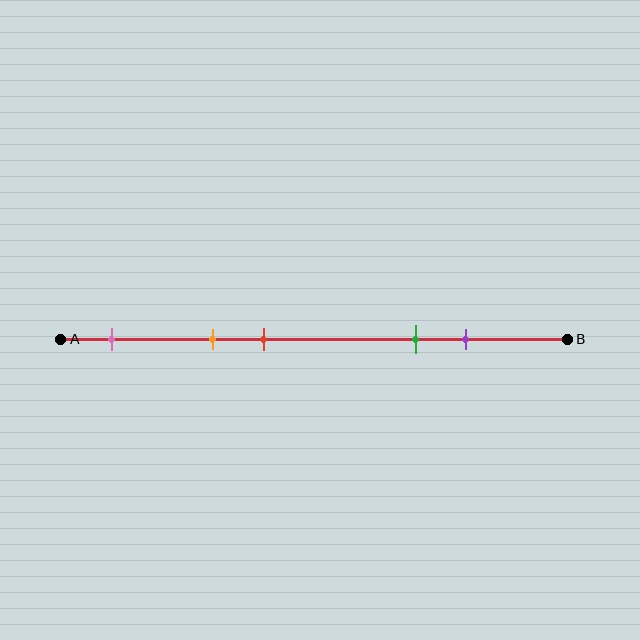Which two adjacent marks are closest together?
The orange and red marks are the closest adjacent pair.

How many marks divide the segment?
There are 5 marks dividing the segment.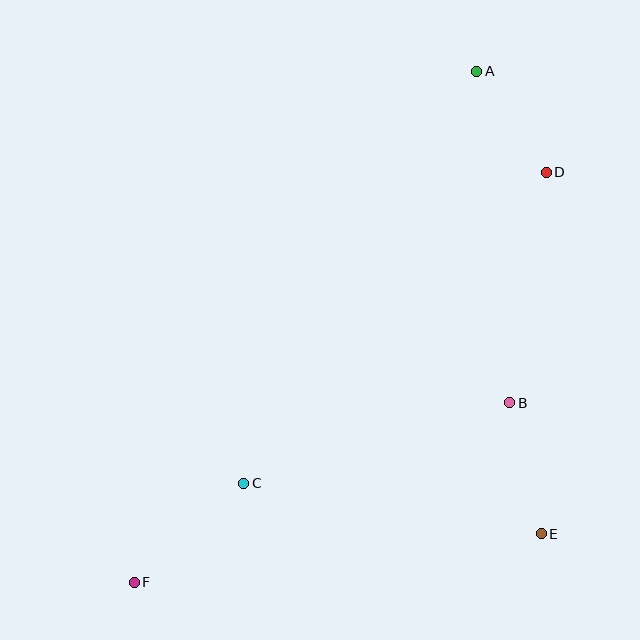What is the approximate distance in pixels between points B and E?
The distance between B and E is approximately 134 pixels.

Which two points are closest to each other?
Points A and D are closest to each other.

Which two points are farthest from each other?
Points A and F are farthest from each other.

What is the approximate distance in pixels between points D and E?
The distance between D and E is approximately 362 pixels.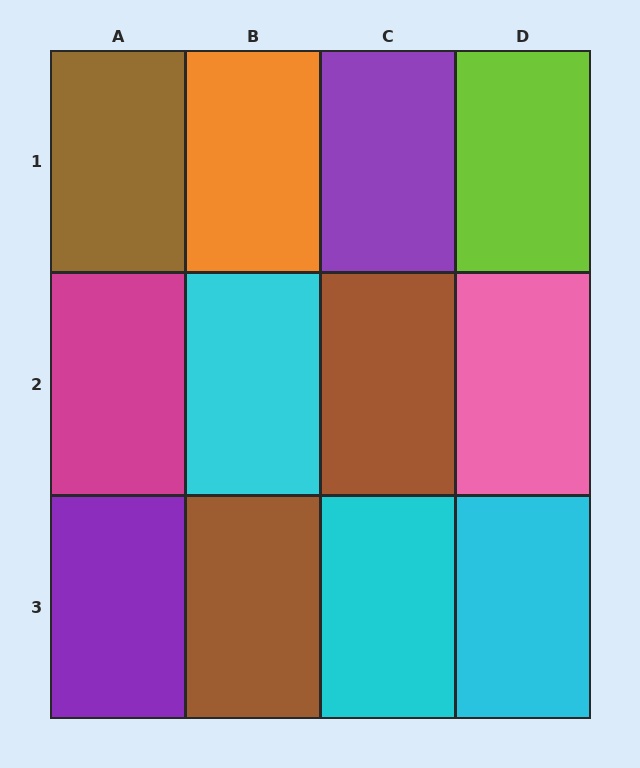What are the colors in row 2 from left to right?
Magenta, cyan, brown, pink.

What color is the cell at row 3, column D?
Cyan.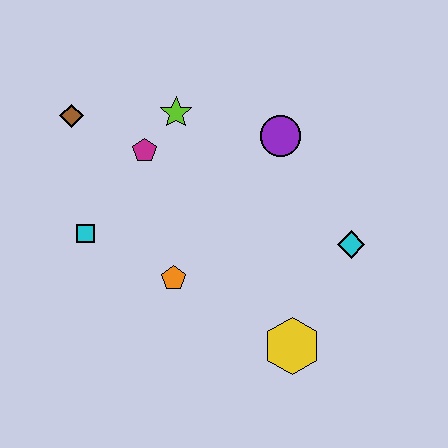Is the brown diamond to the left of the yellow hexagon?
Yes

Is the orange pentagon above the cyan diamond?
No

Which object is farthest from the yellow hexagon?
The brown diamond is farthest from the yellow hexagon.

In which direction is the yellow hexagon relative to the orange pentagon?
The yellow hexagon is to the right of the orange pentagon.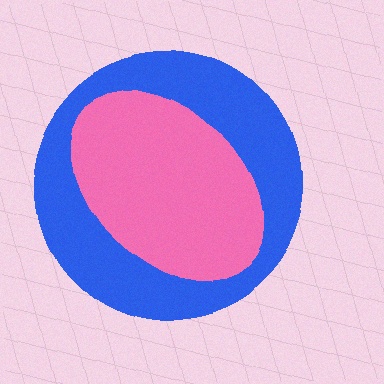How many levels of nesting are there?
2.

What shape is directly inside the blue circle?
The pink ellipse.